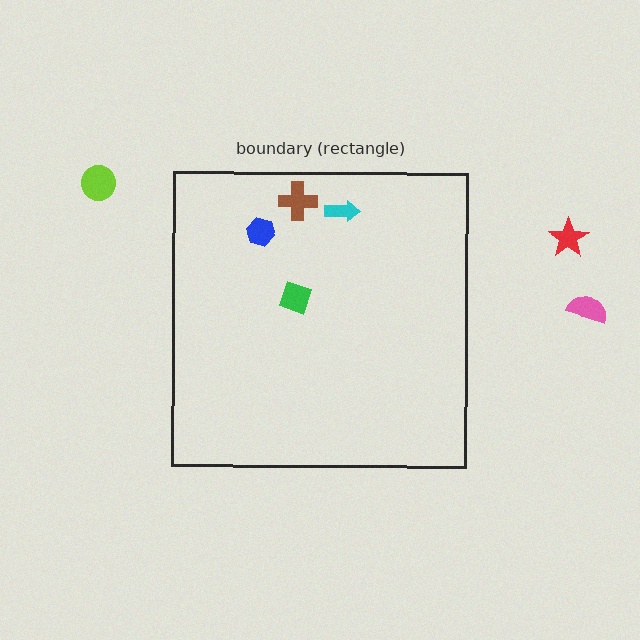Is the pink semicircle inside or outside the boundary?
Outside.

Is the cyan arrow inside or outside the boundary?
Inside.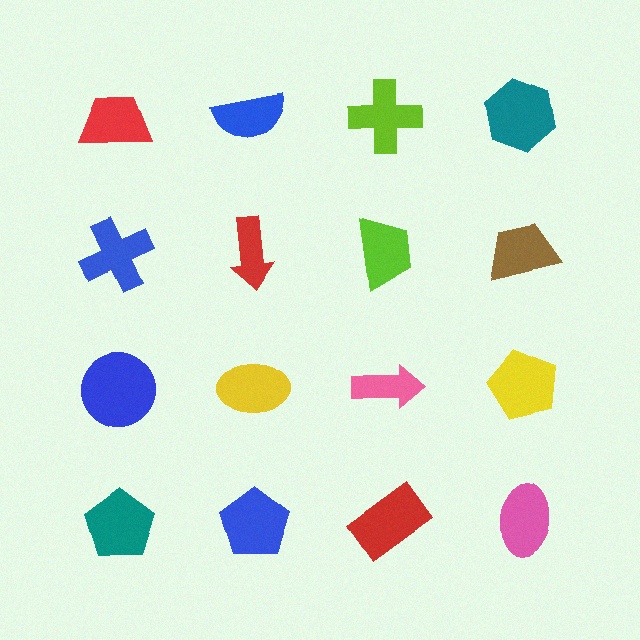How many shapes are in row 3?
4 shapes.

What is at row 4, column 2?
A blue pentagon.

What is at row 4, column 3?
A red rectangle.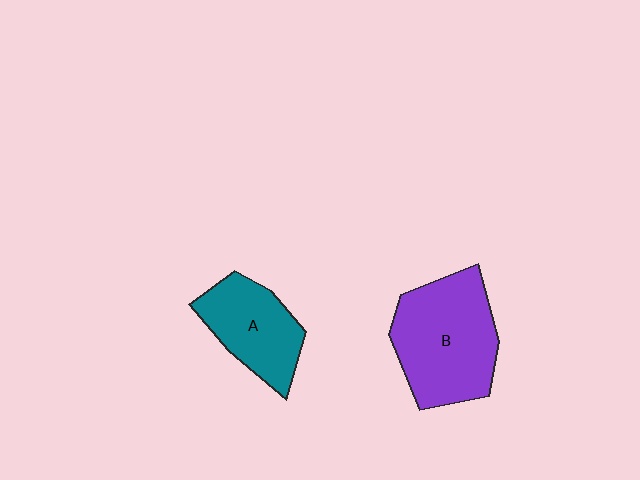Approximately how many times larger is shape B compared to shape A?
Approximately 1.5 times.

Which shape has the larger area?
Shape B (purple).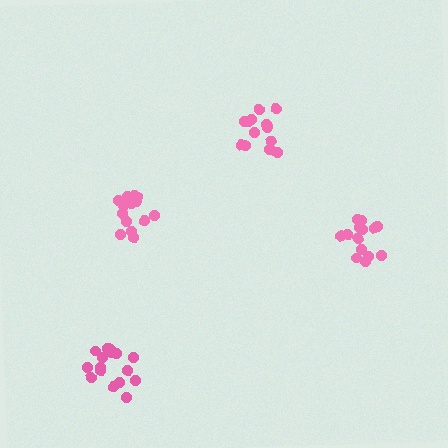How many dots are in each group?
Group 1: 13 dots, Group 2: 15 dots, Group 3: 14 dots, Group 4: 17 dots (59 total).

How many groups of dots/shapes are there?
There are 4 groups.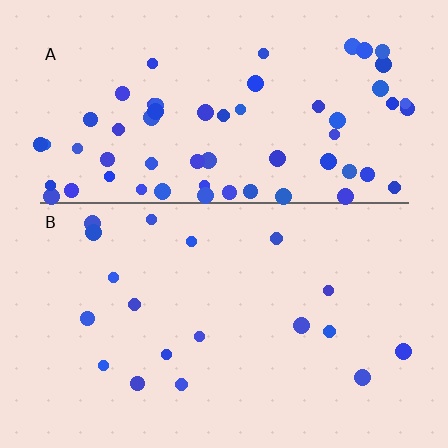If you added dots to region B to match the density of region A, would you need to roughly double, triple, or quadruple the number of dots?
Approximately triple.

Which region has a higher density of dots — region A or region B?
A (the top).